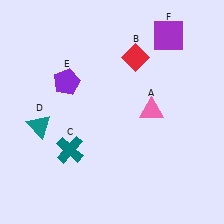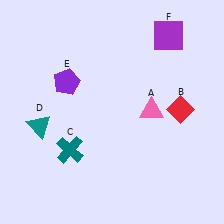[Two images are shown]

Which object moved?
The red diamond (B) moved down.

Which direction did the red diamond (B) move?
The red diamond (B) moved down.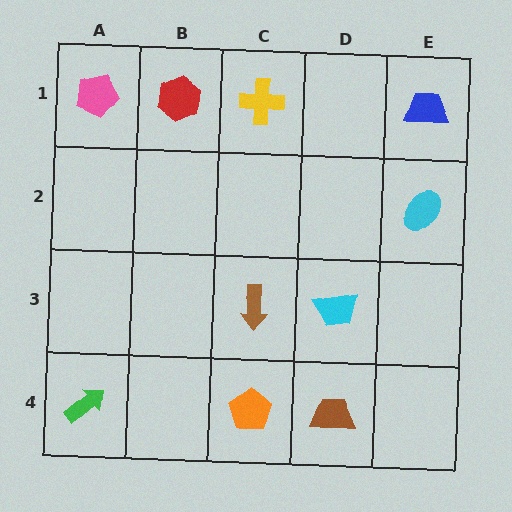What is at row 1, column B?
A red hexagon.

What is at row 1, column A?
A pink pentagon.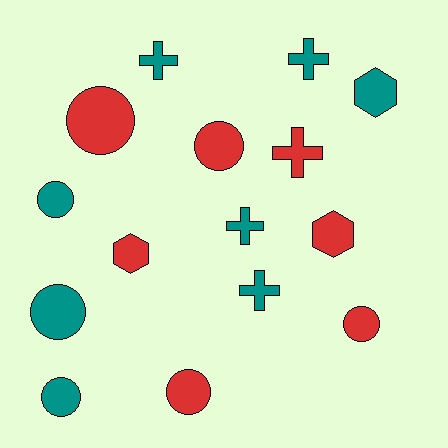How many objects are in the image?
There are 15 objects.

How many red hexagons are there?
There are 2 red hexagons.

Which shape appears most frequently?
Circle, with 7 objects.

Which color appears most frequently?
Teal, with 8 objects.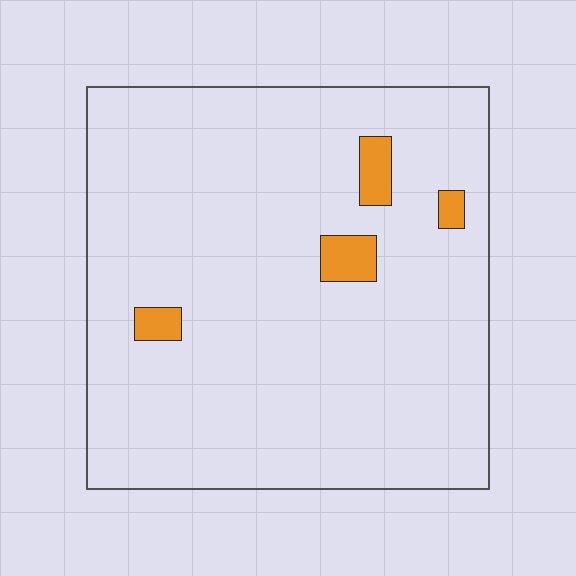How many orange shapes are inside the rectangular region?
4.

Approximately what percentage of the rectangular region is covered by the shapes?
Approximately 5%.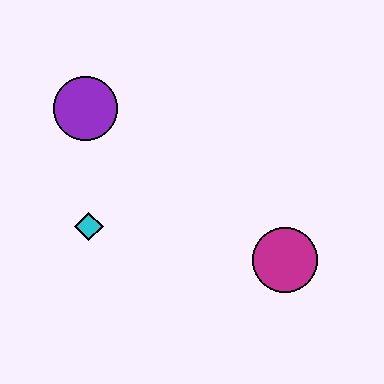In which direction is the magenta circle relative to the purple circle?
The magenta circle is to the right of the purple circle.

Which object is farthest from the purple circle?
The magenta circle is farthest from the purple circle.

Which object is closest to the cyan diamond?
The purple circle is closest to the cyan diamond.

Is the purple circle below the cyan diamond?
No